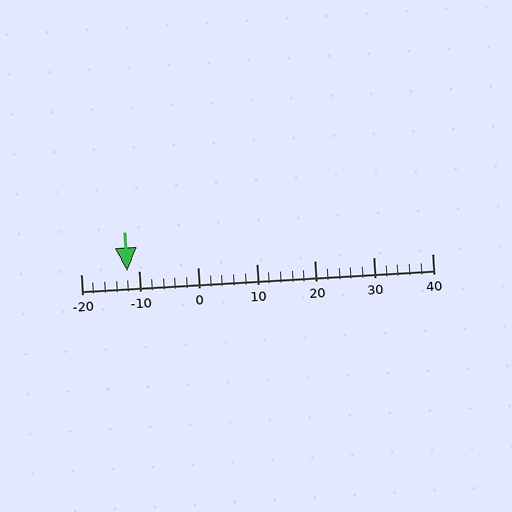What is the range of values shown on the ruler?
The ruler shows values from -20 to 40.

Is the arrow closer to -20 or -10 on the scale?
The arrow is closer to -10.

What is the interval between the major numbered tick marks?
The major tick marks are spaced 10 units apart.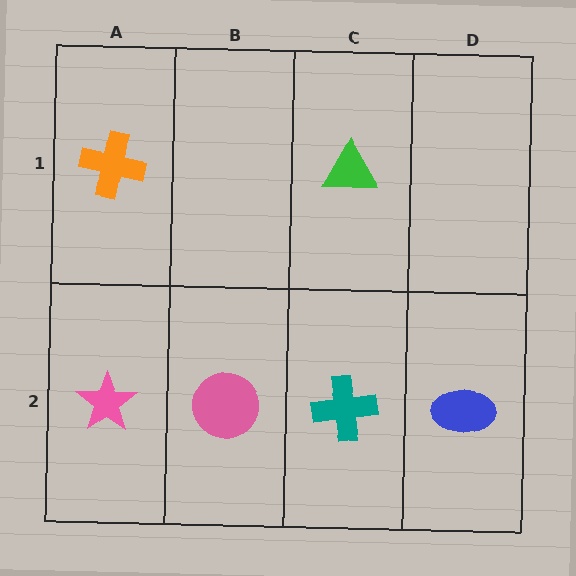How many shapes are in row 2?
4 shapes.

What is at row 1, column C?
A green triangle.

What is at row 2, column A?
A pink star.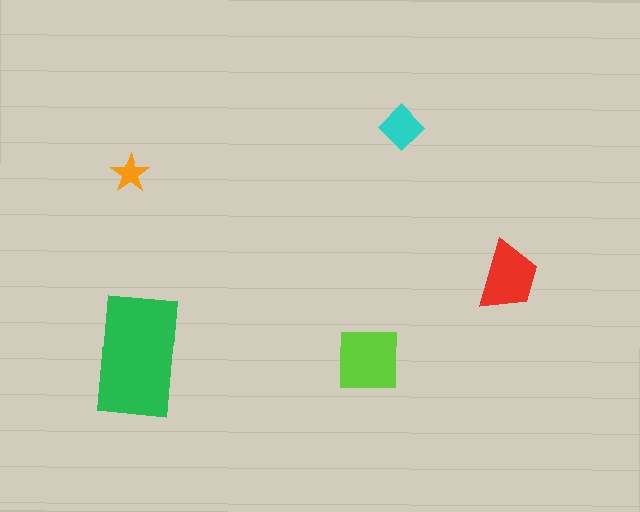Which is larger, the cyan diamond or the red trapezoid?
The red trapezoid.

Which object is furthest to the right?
The red trapezoid is rightmost.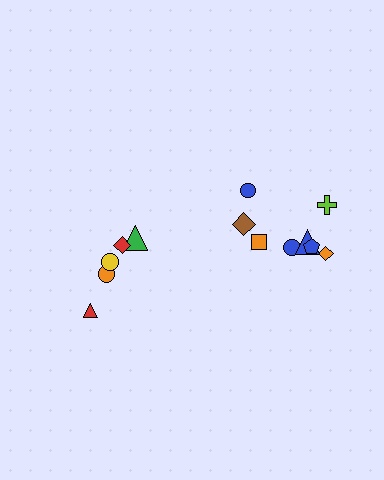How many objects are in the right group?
There are 8 objects.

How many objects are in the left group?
There are 5 objects.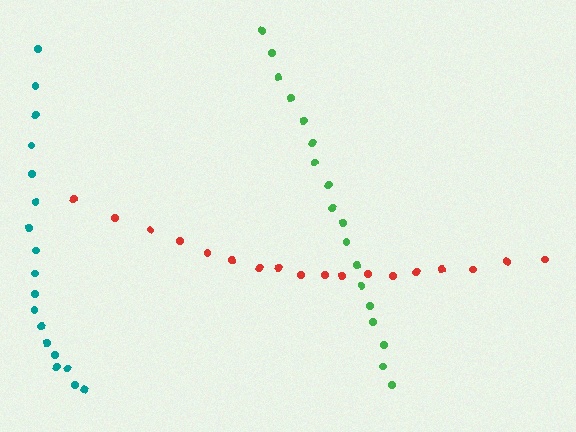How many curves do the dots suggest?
There are 3 distinct paths.